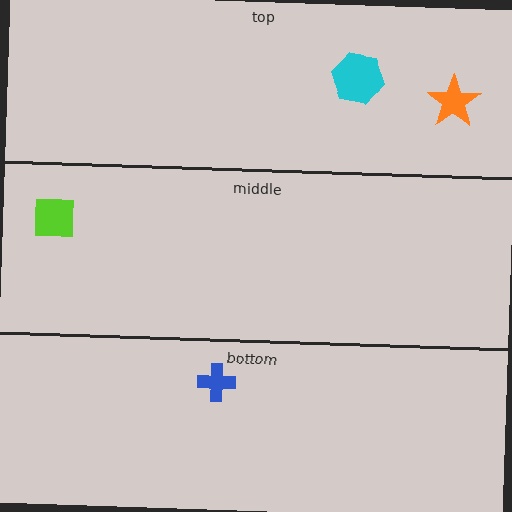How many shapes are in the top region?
2.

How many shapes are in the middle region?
1.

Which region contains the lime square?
The middle region.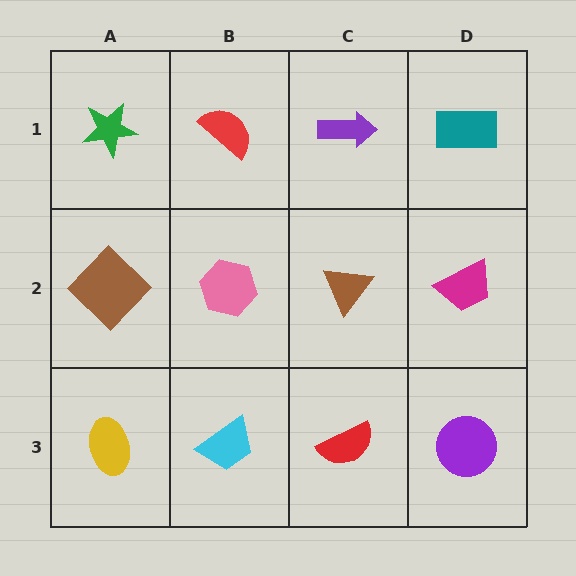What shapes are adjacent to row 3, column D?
A magenta trapezoid (row 2, column D), a red semicircle (row 3, column C).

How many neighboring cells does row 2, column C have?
4.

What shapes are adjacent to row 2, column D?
A teal rectangle (row 1, column D), a purple circle (row 3, column D), a brown triangle (row 2, column C).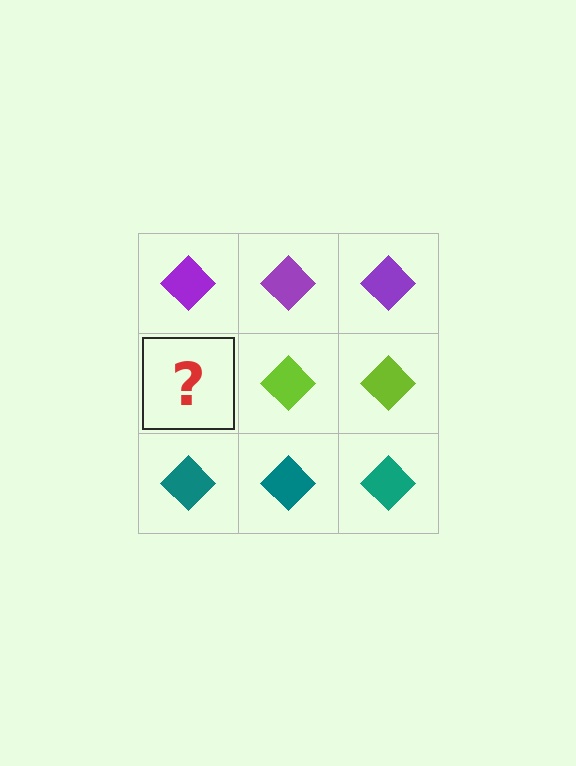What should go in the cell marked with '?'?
The missing cell should contain a lime diamond.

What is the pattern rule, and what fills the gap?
The rule is that each row has a consistent color. The gap should be filled with a lime diamond.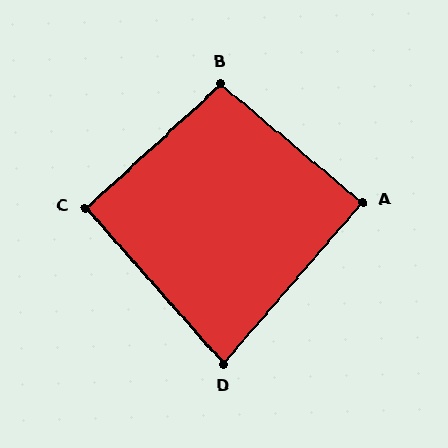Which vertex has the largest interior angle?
B, at approximately 98 degrees.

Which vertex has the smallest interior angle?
D, at approximately 82 degrees.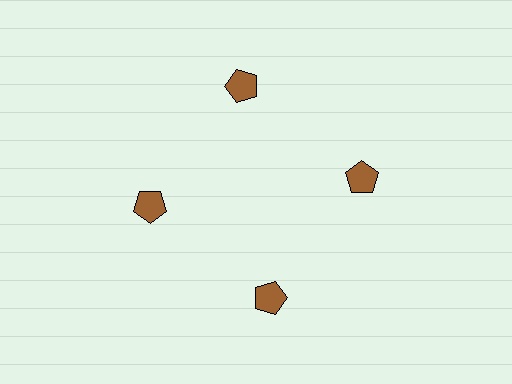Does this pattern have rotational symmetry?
Yes, this pattern has 4-fold rotational symmetry. It looks the same after rotating 90 degrees around the center.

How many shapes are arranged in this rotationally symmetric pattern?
There are 4 shapes, arranged in 4 groups of 1.